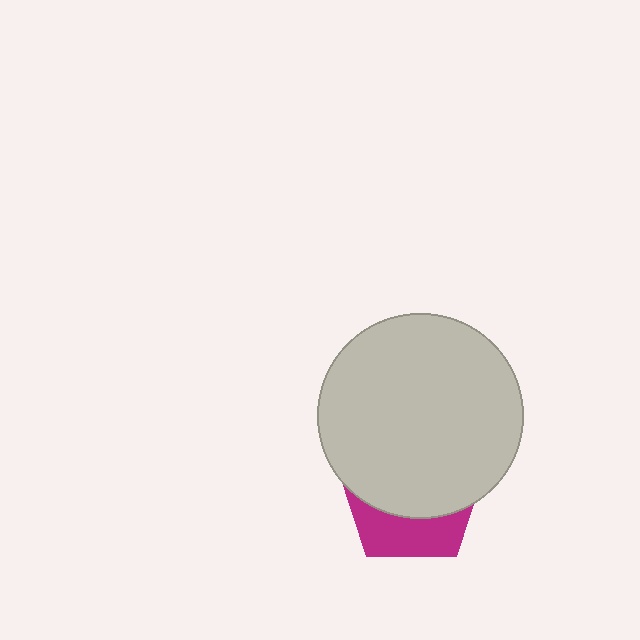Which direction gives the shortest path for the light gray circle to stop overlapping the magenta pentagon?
Moving up gives the shortest separation.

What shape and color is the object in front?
The object in front is a light gray circle.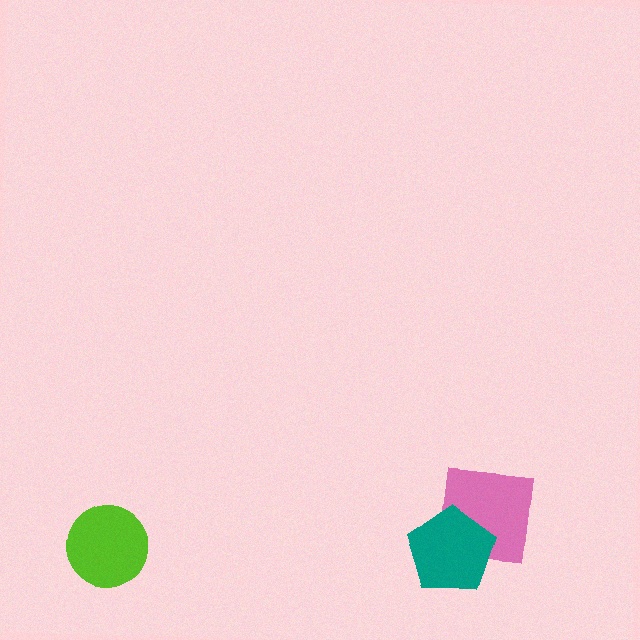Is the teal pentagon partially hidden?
No, no other shape covers it.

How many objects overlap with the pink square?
1 object overlaps with the pink square.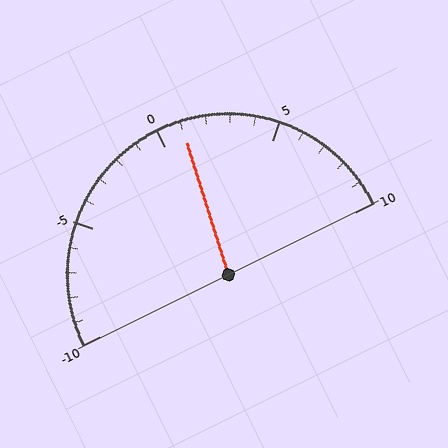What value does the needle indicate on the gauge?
The needle indicates approximately 1.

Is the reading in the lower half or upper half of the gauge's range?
The reading is in the upper half of the range (-10 to 10).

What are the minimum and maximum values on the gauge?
The gauge ranges from -10 to 10.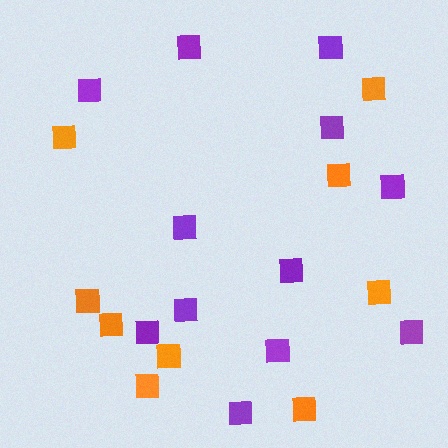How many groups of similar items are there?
There are 2 groups: one group of purple squares (12) and one group of orange squares (9).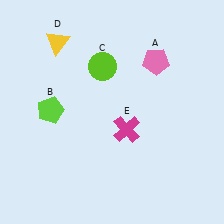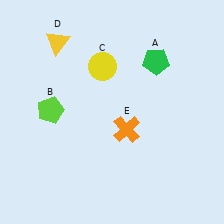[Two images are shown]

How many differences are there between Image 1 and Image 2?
There are 3 differences between the two images.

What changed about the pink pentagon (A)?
In Image 1, A is pink. In Image 2, it changed to green.